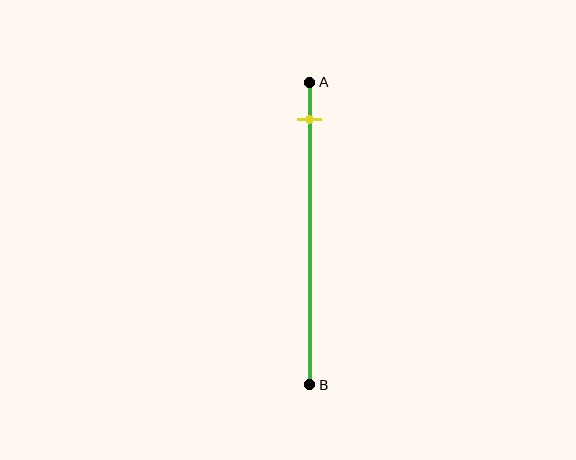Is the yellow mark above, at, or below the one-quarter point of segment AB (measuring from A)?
The yellow mark is above the one-quarter point of segment AB.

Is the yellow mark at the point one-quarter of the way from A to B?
No, the mark is at about 10% from A, not at the 25% one-quarter point.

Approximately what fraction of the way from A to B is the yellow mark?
The yellow mark is approximately 10% of the way from A to B.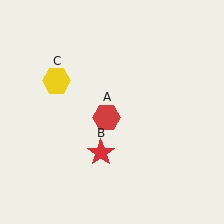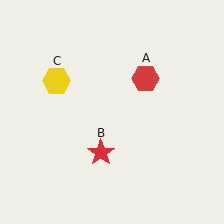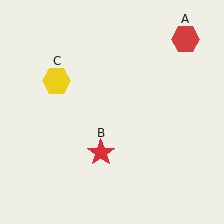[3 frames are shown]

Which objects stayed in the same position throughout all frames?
Red star (object B) and yellow hexagon (object C) remained stationary.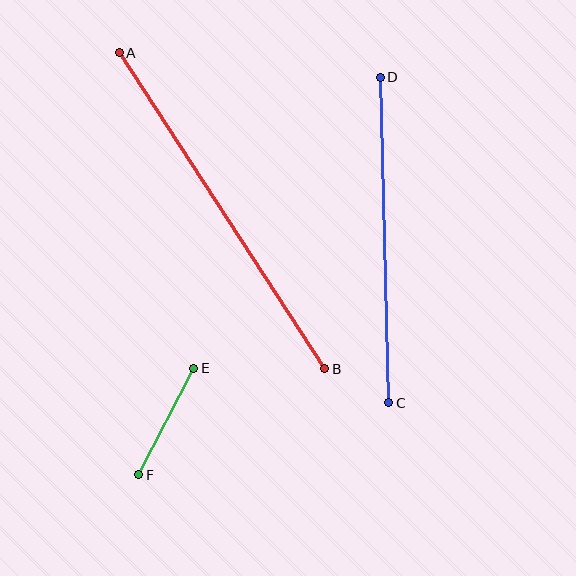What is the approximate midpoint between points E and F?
The midpoint is at approximately (166, 422) pixels.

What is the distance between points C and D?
The distance is approximately 326 pixels.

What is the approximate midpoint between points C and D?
The midpoint is at approximately (384, 240) pixels.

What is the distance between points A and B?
The distance is approximately 377 pixels.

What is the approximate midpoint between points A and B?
The midpoint is at approximately (222, 211) pixels.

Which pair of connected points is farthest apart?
Points A and B are farthest apart.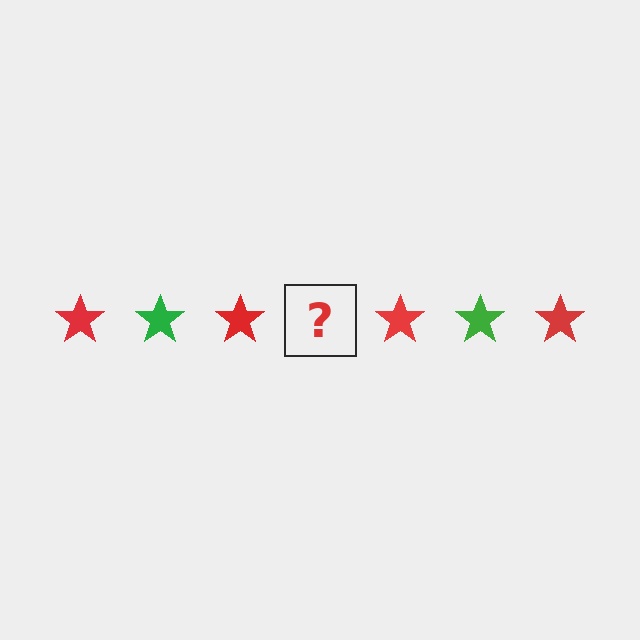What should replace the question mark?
The question mark should be replaced with a green star.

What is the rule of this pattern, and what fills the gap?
The rule is that the pattern cycles through red, green stars. The gap should be filled with a green star.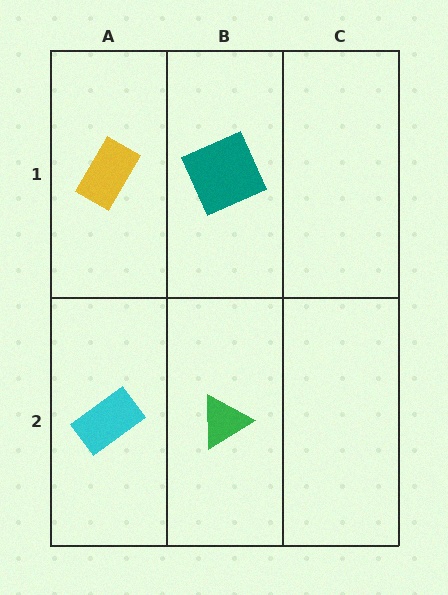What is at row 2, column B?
A green triangle.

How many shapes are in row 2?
2 shapes.